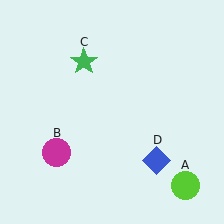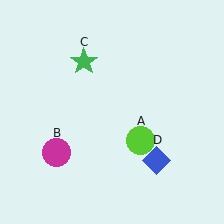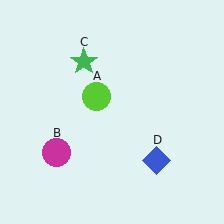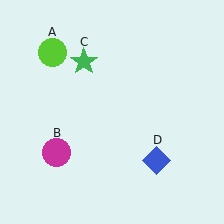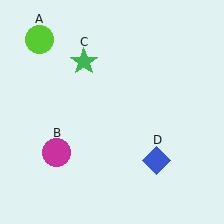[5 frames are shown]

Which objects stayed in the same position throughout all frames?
Magenta circle (object B) and green star (object C) and blue diamond (object D) remained stationary.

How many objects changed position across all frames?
1 object changed position: lime circle (object A).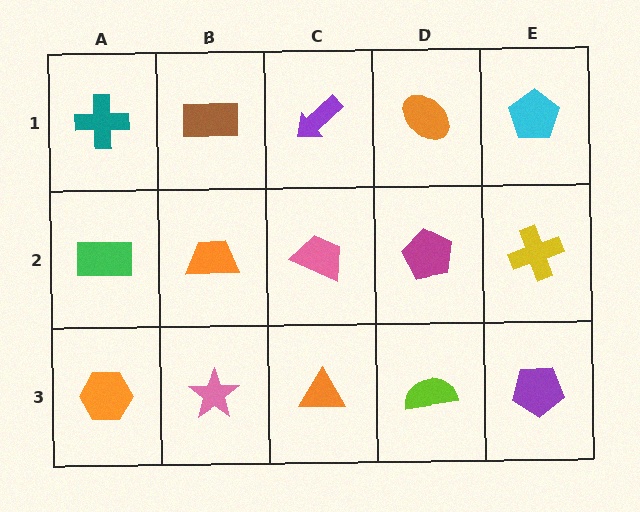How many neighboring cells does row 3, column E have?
2.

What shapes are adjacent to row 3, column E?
A yellow cross (row 2, column E), a lime semicircle (row 3, column D).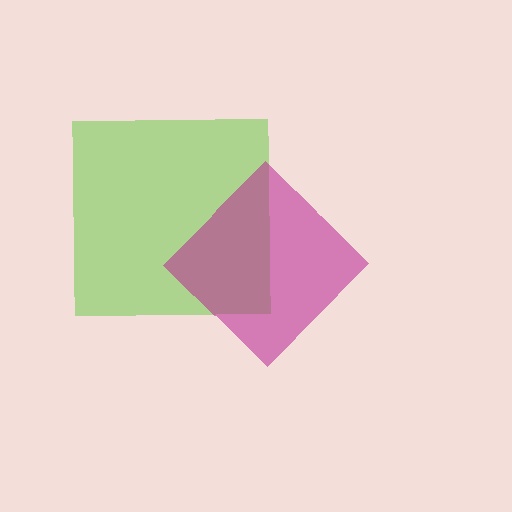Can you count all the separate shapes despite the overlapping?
Yes, there are 2 separate shapes.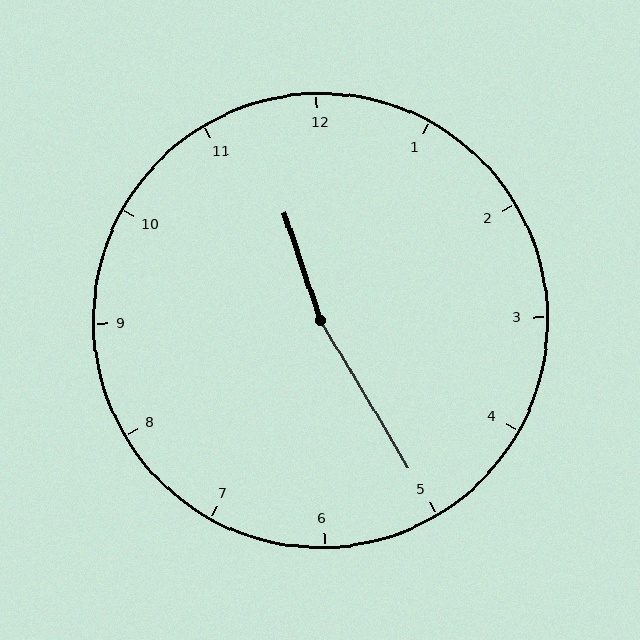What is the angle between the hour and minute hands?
Approximately 168 degrees.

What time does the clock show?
11:25.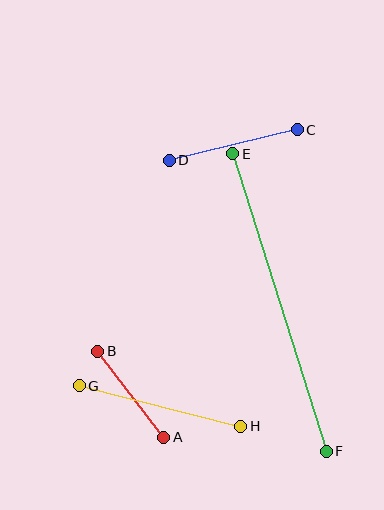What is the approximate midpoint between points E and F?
The midpoint is at approximately (279, 302) pixels.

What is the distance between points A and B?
The distance is approximately 108 pixels.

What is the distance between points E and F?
The distance is approximately 311 pixels.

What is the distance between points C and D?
The distance is approximately 132 pixels.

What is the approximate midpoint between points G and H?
The midpoint is at approximately (160, 406) pixels.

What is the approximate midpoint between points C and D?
The midpoint is at approximately (233, 145) pixels.